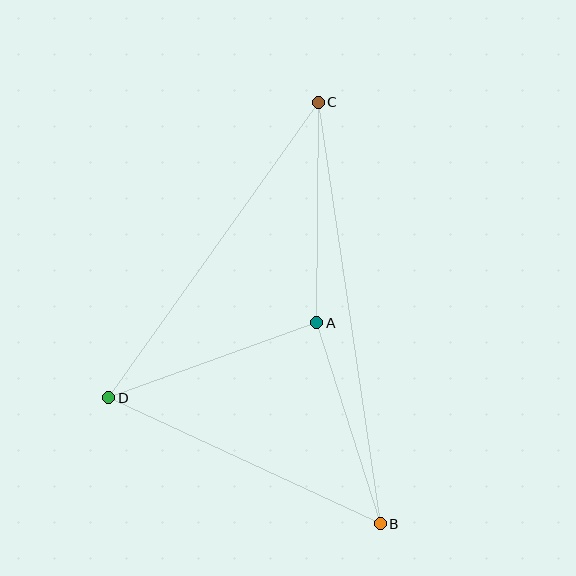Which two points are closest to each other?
Points A and B are closest to each other.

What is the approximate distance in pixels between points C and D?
The distance between C and D is approximately 362 pixels.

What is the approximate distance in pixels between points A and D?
The distance between A and D is approximately 221 pixels.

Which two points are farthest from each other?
Points B and C are farthest from each other.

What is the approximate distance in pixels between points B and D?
The distance between B and D is approximately 299 pixels.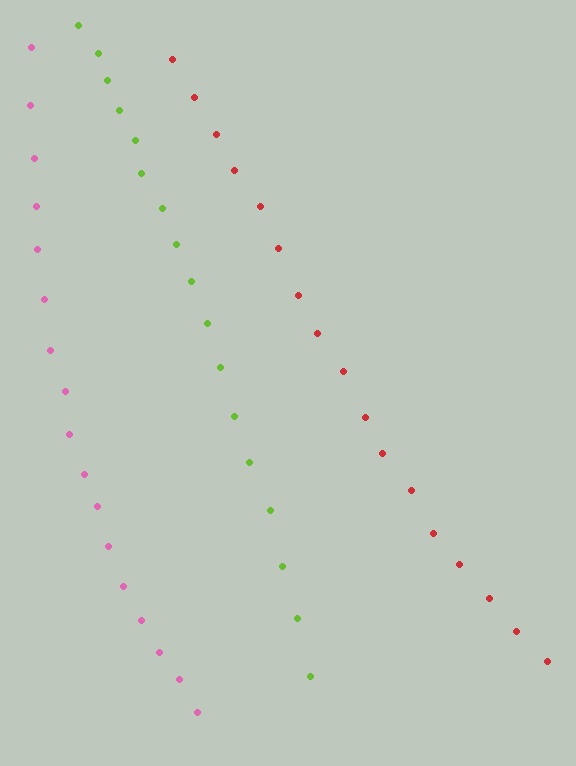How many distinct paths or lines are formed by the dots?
There are 3 distinct paths.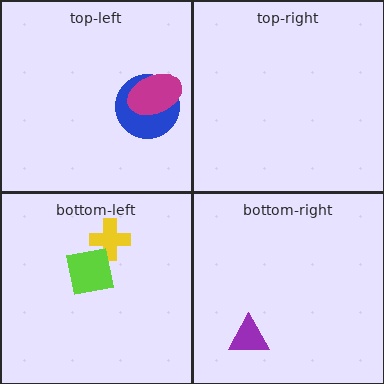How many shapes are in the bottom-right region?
1.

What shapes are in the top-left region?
The blue circle, the magenta ellipse.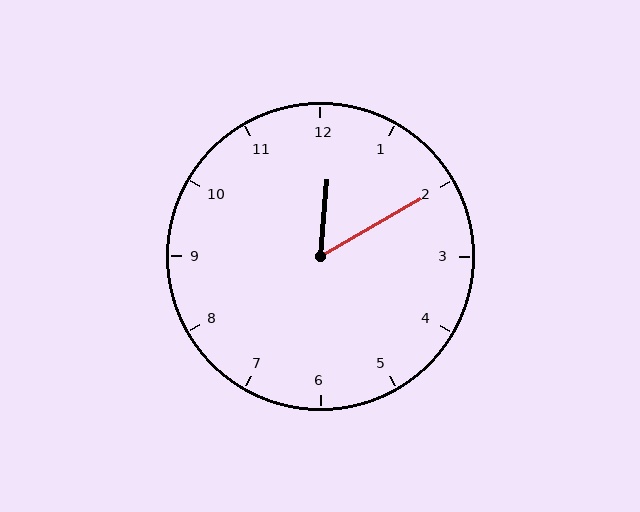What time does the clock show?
12:10.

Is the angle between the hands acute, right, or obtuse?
It is acute.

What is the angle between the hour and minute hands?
Approximately 55 degrees.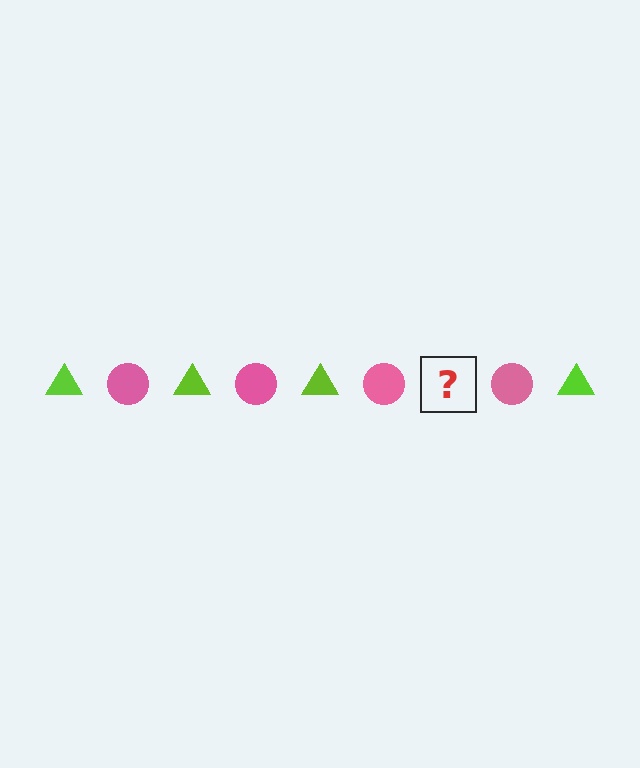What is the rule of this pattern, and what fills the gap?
The rule is that the pattern alternates between lime triangle and pink circle. The gap should be filled with a lime triangle.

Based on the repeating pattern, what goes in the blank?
The blank should be a lime triangle.